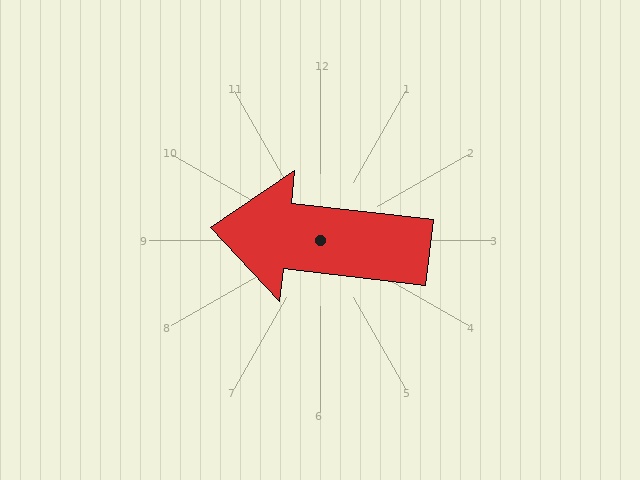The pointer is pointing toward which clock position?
Roughly 9 o'clock.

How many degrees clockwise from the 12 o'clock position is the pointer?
Approximately 277 degrees.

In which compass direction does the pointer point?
West.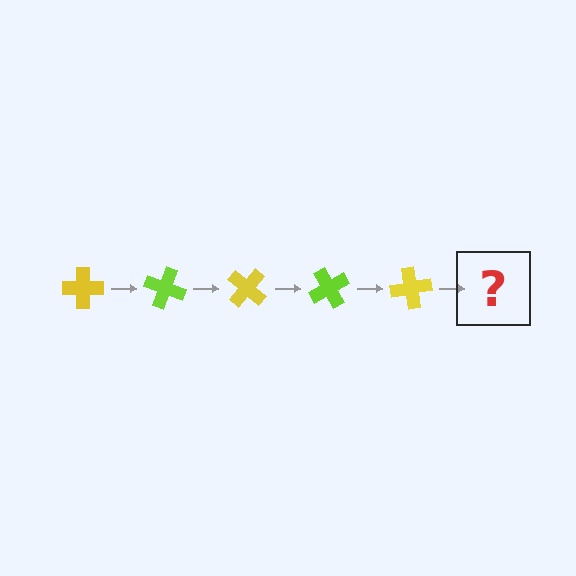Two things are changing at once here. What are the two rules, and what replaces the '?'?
The two rules are that it rotates 20 degrees each step and the color cycles through yellow and lime. The '?' should be a lime cross, rotated 100 degrees from the start.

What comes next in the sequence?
The next element should be a lime cross, rotated 100 degrees from the start.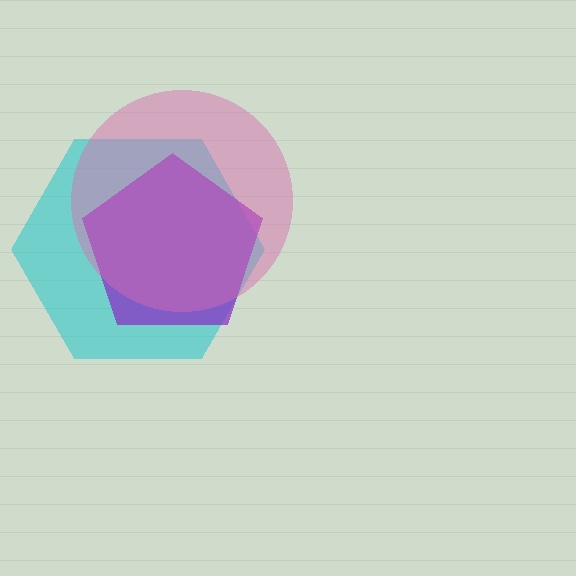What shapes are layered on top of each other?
The layered shapes are: a cyan hexagon, a purple pentagon, a pink circle.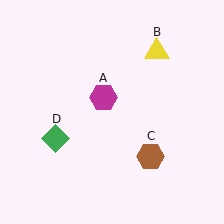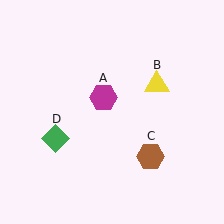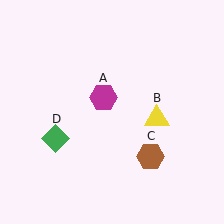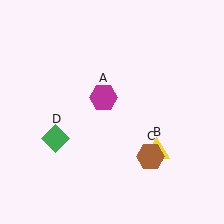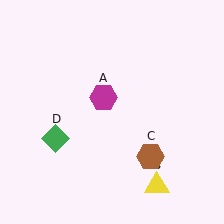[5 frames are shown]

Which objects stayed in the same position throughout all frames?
Magenta hexagon (object A) and brown hexagon (object C) and green diamond (object D) remained stationary.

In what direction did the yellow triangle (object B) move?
The yellow triangle (object B) moved down.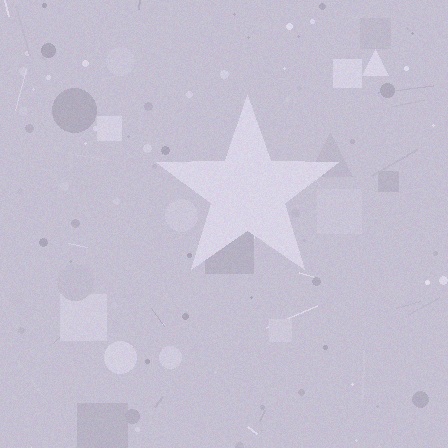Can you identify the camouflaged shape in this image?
The camouflaged shape is a star.